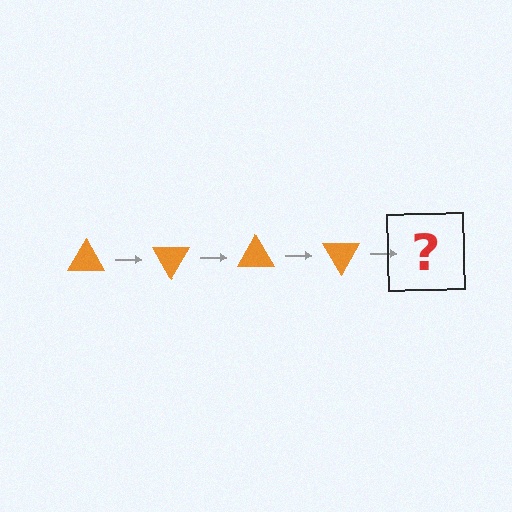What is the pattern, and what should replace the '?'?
The pattern is that the triangle rotates 60 degrees each step. The '?' should be an orange triangle rotated 240 degrees.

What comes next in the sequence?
The next element should be an orange triangle rotated 240 degrees.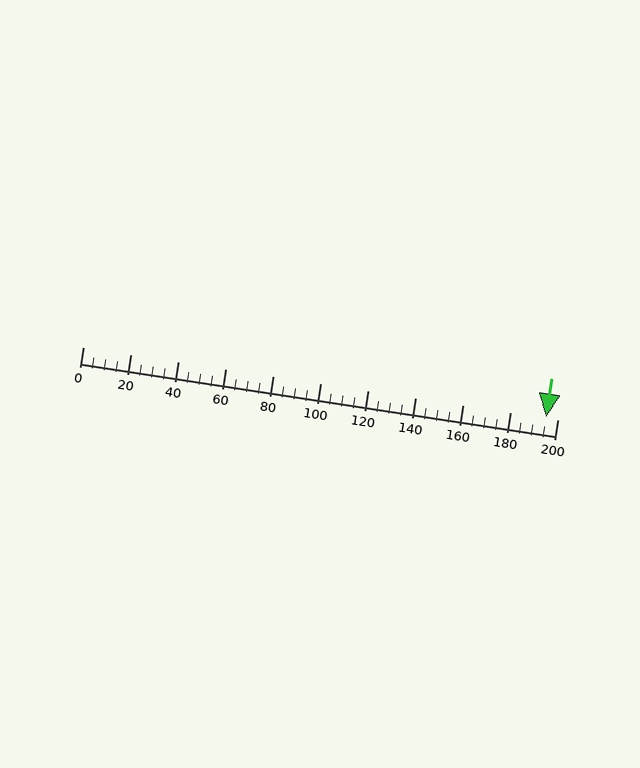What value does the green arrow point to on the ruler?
The green arrow points to approximately 195.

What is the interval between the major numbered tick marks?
The major tick marks are spaced 20 units apart.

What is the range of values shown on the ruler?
The ruler shows values from 0 to 200.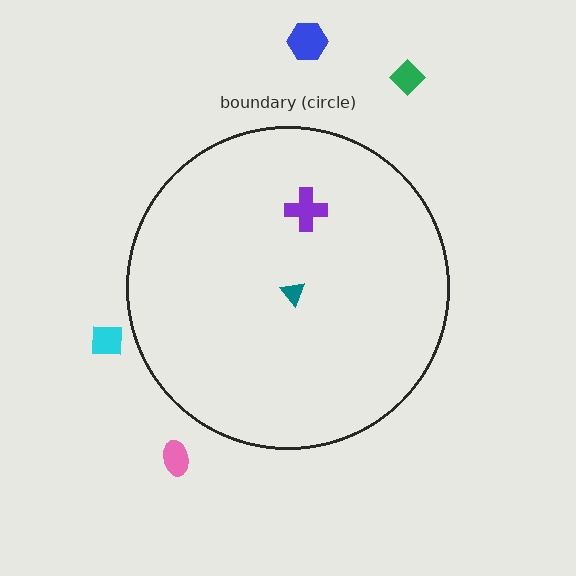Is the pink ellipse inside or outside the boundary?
Outside.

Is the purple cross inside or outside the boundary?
Inside.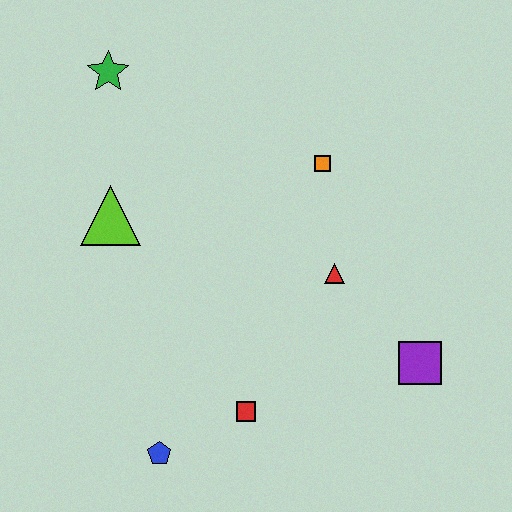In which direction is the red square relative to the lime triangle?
The red square is below the lime triangle.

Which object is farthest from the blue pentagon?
The green star is farthest from the blue pentagon.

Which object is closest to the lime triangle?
The green star is closest to the lime triangle.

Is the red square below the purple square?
Yes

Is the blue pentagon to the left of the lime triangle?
No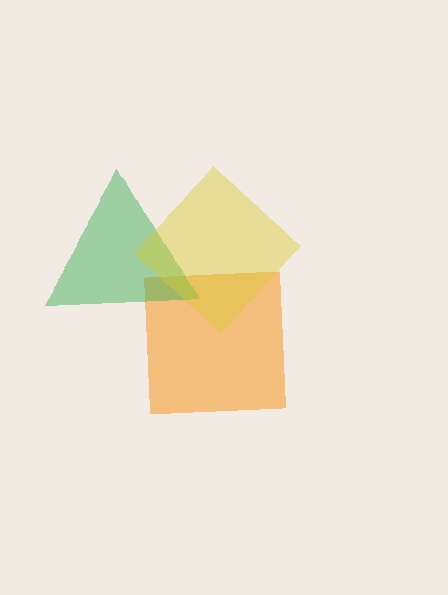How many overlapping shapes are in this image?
There are 3 overlapping shapes in the image.